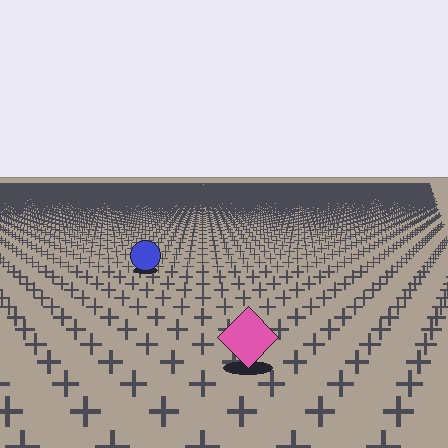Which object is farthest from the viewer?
The blue circle is farthest from the viewer. It appears smaller and the ground texture around it is denser.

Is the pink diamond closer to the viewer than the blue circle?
Yes. The pink diamond is closer — you can tell from the texture gradient: the ground texture is coarser near it.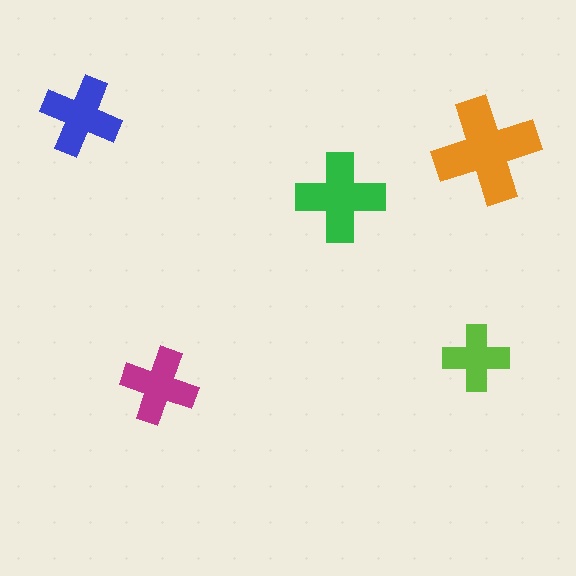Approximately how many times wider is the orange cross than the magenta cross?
About 1.5 times wider.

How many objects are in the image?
There are 5 objects in the image.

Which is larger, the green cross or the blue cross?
The green one.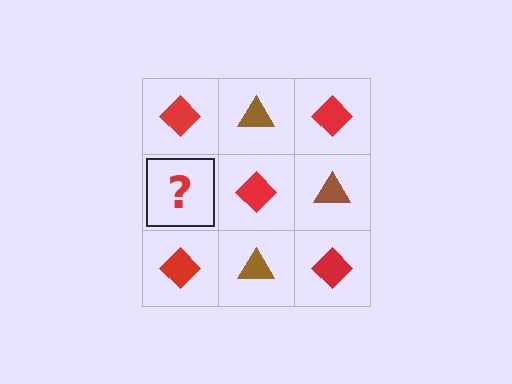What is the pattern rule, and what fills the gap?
The rule is that it alternates red diamond and brown triangle in a checkerboard pattern. The gap should be filled with a brown triangle.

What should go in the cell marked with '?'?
The missing cell should contain a brown triangle.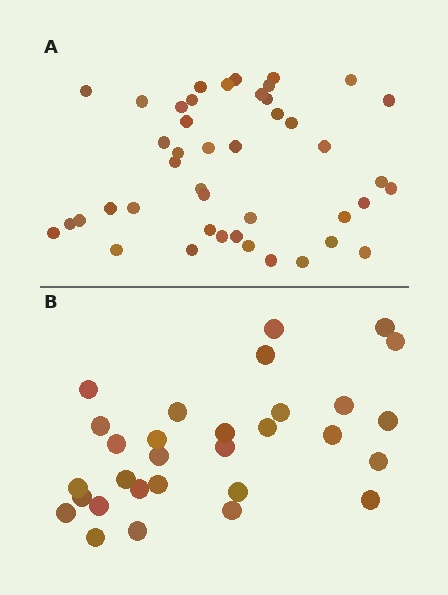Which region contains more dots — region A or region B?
Region A (the top region) has more dots.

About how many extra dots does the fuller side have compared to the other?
Region A has approximately 15 more dots than region B.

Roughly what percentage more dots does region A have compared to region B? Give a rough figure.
About 45% more.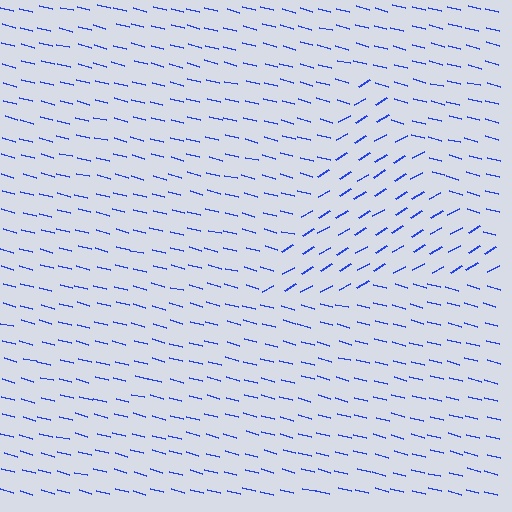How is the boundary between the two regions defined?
The boundary is defined purely by a change in line orientation (approximately 45 degrees difference). All lines are the same color and thickness.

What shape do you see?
I see a triangle.